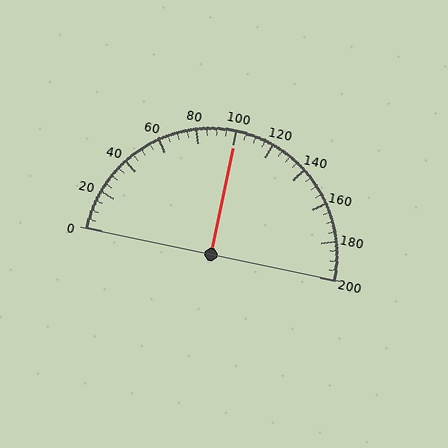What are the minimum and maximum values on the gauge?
The gauge ranges from 0 to 200.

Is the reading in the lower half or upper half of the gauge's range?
The reading is in the upper half of the range (0 to 200).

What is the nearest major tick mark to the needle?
The nearest major tick mark is 100.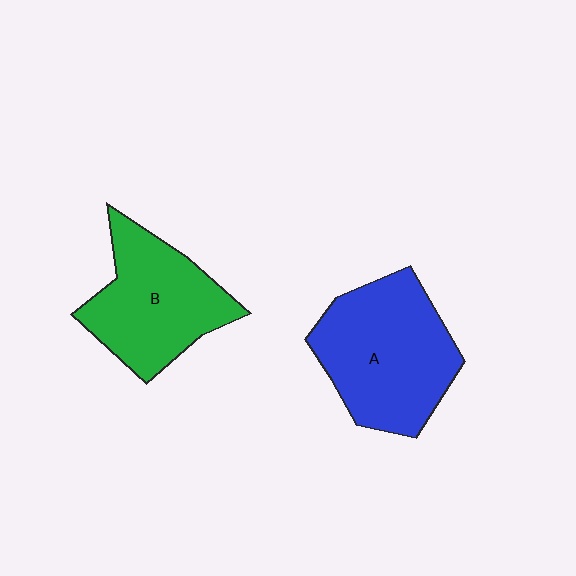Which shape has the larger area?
Shape A (blue).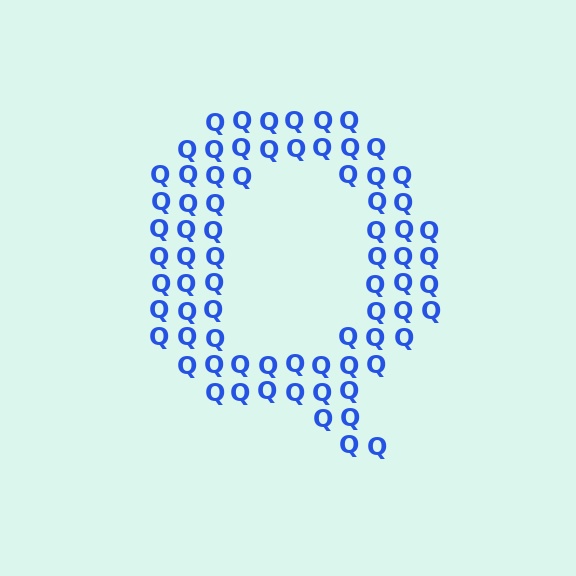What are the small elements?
The small elements are letter Q's.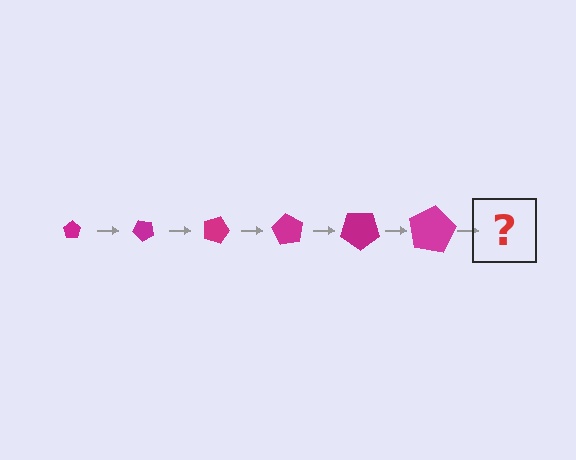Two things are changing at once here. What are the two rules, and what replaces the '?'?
The two rules are that the pentagon grows larger each step and it rotates 45 degrees each step. The '?' should be a pentagon, larger than the previous one and rotated 270 degrees from the start.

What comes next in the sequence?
The next element should be a pentagon, larger than the previous one and rotated 270 degrees from the start.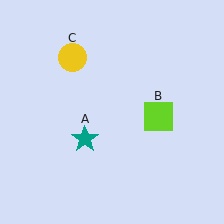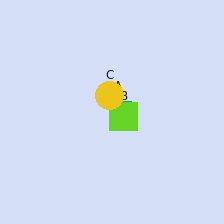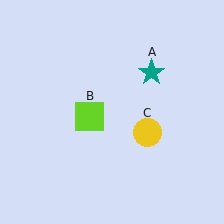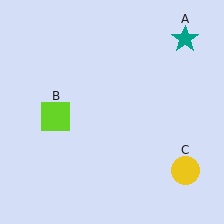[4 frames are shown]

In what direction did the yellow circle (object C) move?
The yellow circle (object C) moved down and to the right.